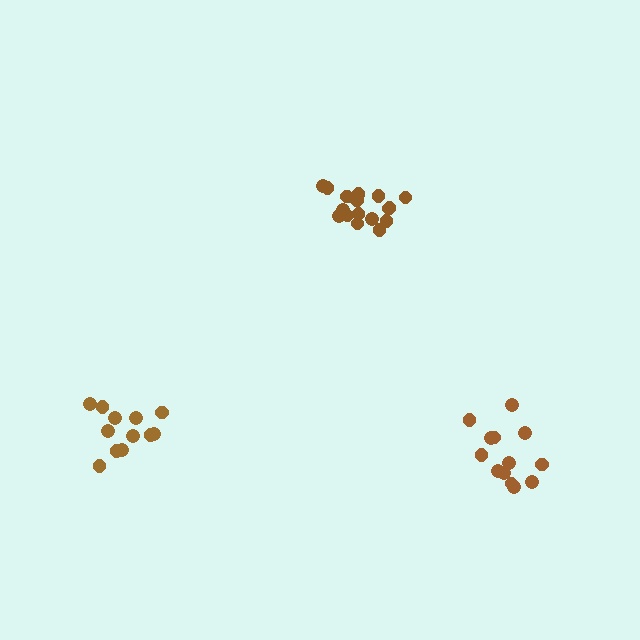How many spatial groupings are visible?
There are 3 spatial groupings.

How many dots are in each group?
Group 1: 12 dots, Group 2: 13 dots, Group 3: 17 dots (42 total).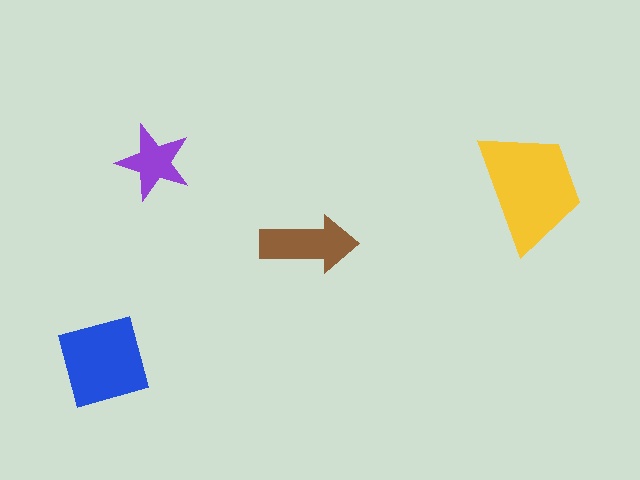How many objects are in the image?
There are 4 objects in the image.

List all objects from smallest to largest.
The purple star, the brown arrow, the blue square, the yellow trapezoid.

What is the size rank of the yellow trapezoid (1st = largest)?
1st.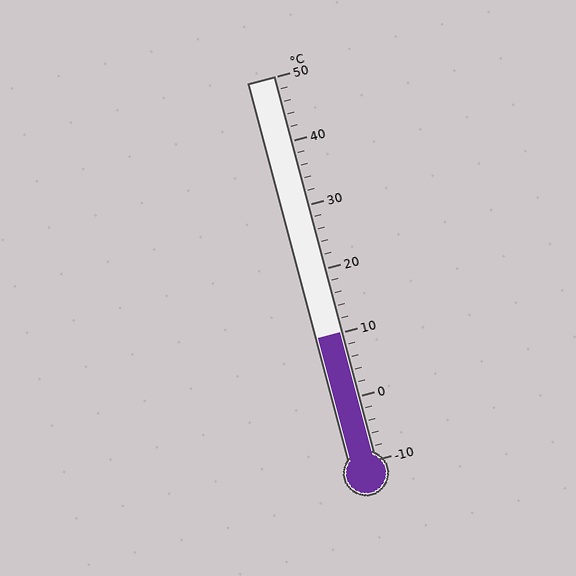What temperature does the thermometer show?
The thermometer shows approximately 10°C.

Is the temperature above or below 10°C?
The temperature is at 10°C.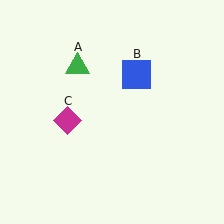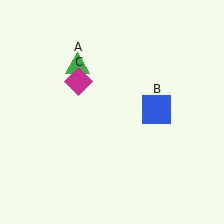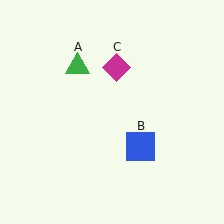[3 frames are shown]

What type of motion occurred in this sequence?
The blue square (object B), magenta diamond (object C) rotated clockwise around the center of the scene.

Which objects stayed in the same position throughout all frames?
Green triangle (object A) remained stationary.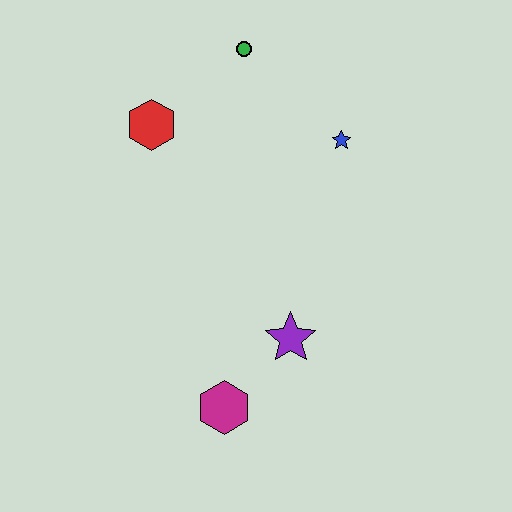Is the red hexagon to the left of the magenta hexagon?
Yes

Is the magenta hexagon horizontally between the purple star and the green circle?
No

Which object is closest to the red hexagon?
The green circle is closest to the red hexagon.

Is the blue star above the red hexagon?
No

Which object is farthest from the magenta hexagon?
The green circle is farthest from the magenta hexagon.